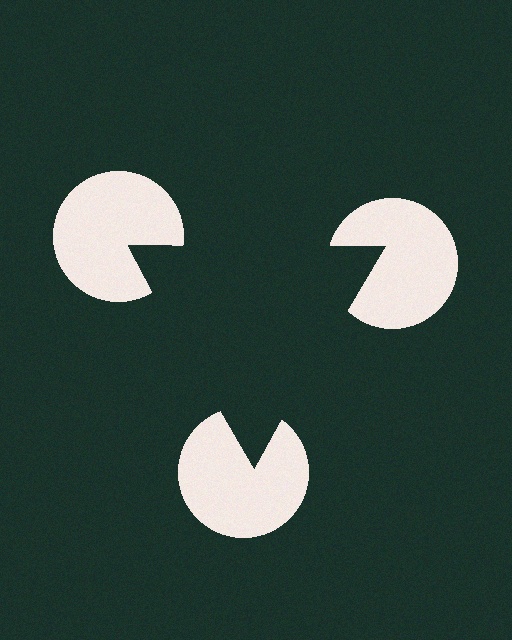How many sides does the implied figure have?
3 sides.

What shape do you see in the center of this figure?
An illusory triangle — its edges are inferred from the aligned wedge cuts in the pac-man discs, not physically drawn.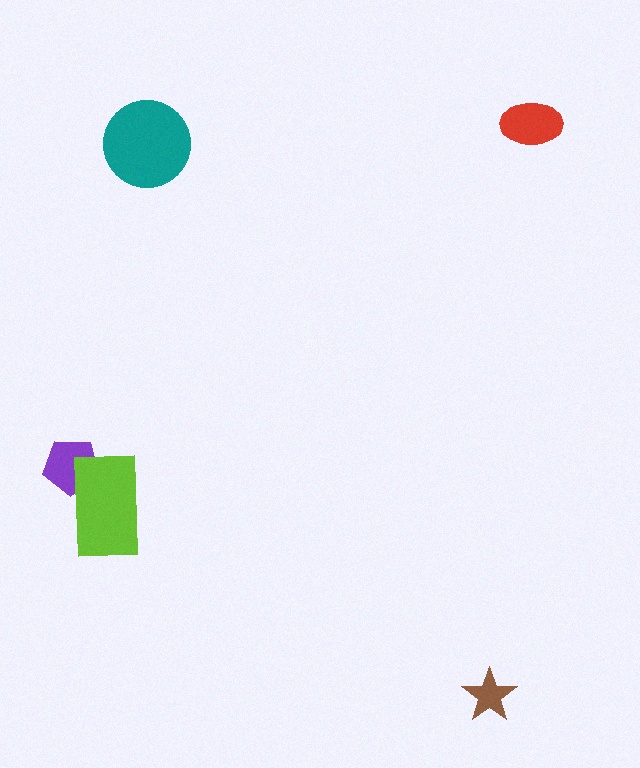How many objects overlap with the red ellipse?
0 objects overlap with the red ellipse.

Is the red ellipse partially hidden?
No, no other shape covers it.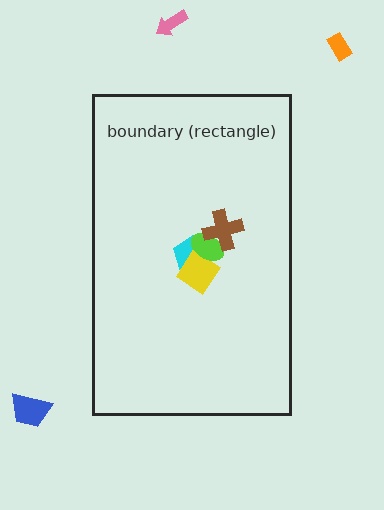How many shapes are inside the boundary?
4 inside, 3 outside.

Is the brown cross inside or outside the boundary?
Inside.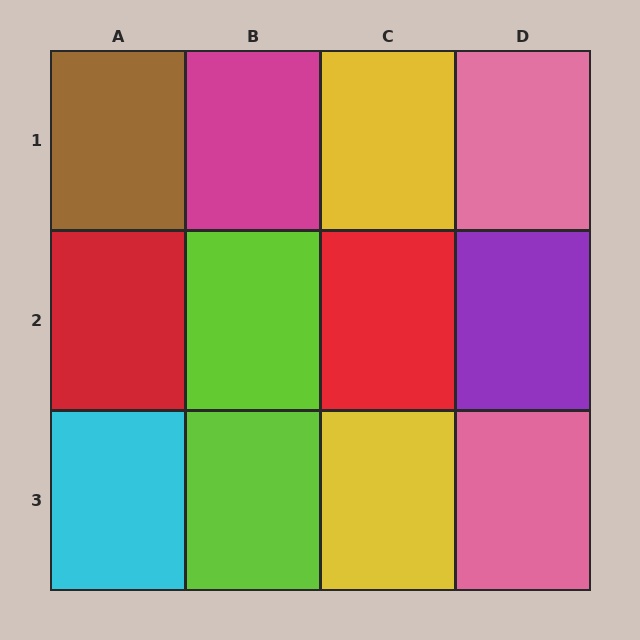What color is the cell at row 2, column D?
Purple.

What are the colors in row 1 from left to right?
Brown, magenta, yellow, pink.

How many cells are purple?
1 cell is purple.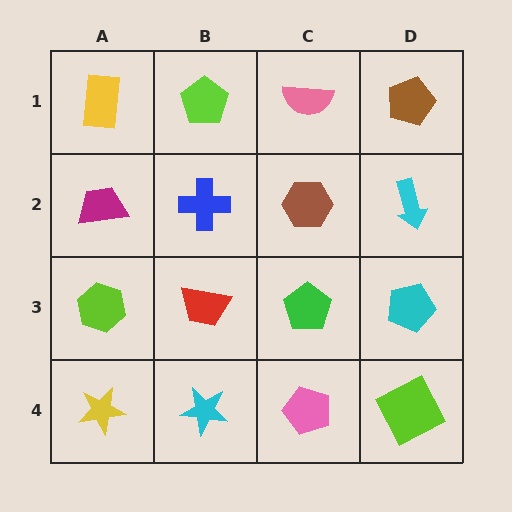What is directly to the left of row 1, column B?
A yellow rectangle.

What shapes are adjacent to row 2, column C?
A pink semicircle (row 1, column C), a green pentagon (row 3, column C), a blue cross (row 2, column B), a cyan arrow (row 2, column D).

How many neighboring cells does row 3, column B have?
4.